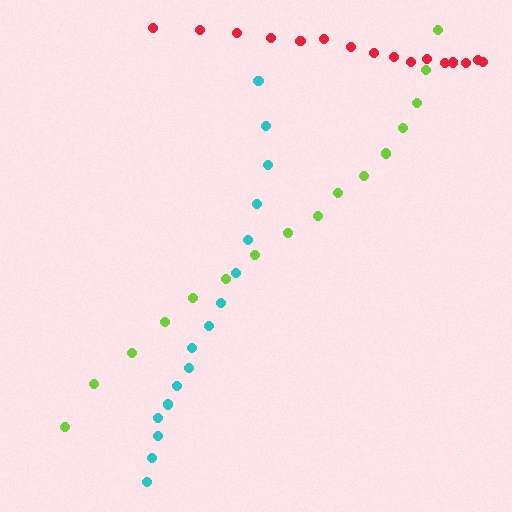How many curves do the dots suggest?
There are 3 distinct paths.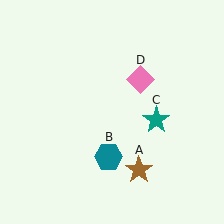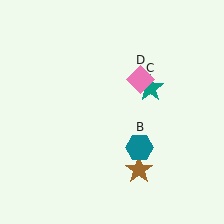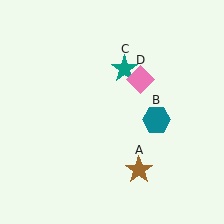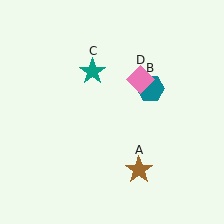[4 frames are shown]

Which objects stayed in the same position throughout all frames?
Brown star (object A) and pink diamond (object D) remained stationary.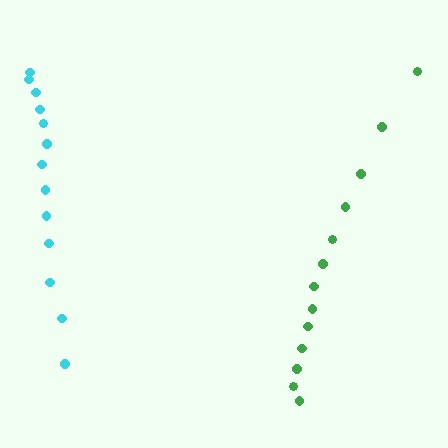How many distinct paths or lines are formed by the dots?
There are 2 distinct paths.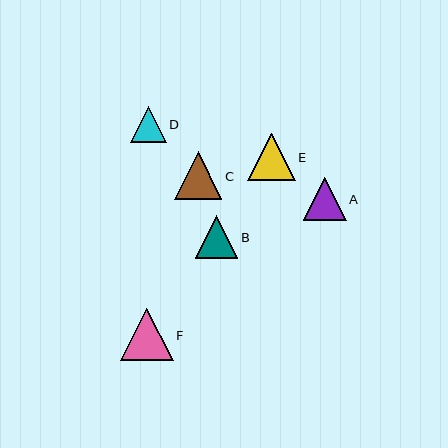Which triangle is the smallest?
Triangle D is the smallest with a size of approximately 36 pixels.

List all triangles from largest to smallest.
From largest to smallest: F, C, E, A, B, D.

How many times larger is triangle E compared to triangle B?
Triangle E is approximately 1.1 times the size of triangle B.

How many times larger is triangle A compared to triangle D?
Triangle A is approximately 1.2 times the size of triangle D.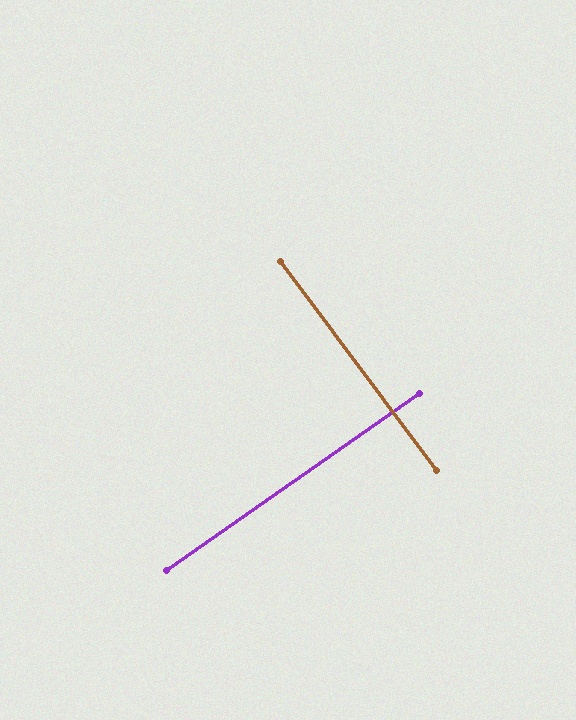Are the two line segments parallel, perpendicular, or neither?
Perpendicular — they meet at approximately 88°.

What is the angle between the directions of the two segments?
Approximately 88 degrees.